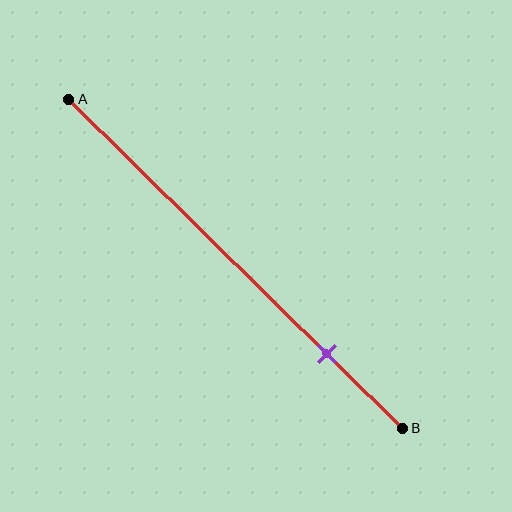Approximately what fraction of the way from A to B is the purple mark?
The purple mark is approximately 75% of the way from A to B.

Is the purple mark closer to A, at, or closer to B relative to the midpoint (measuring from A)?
The purple mark is closer to point B than the midpoint of segment AB.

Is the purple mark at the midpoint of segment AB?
No, the mark is at about 75% from A, not at the 50% midpoint.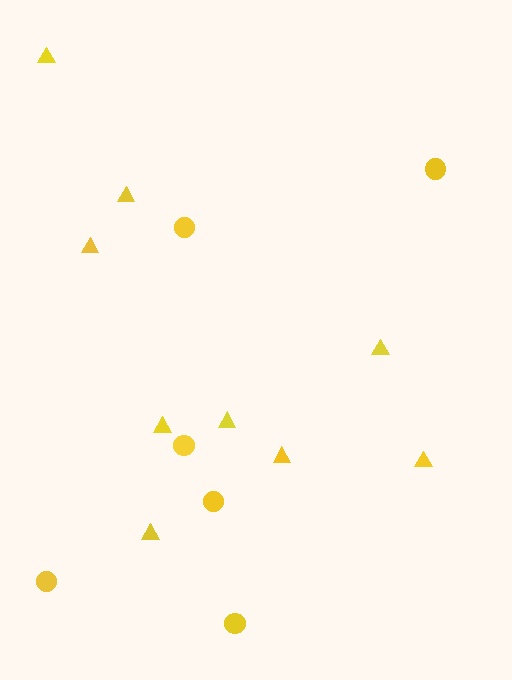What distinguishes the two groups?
There are 2 groups: one group of triangles (9) and one group of circles (6).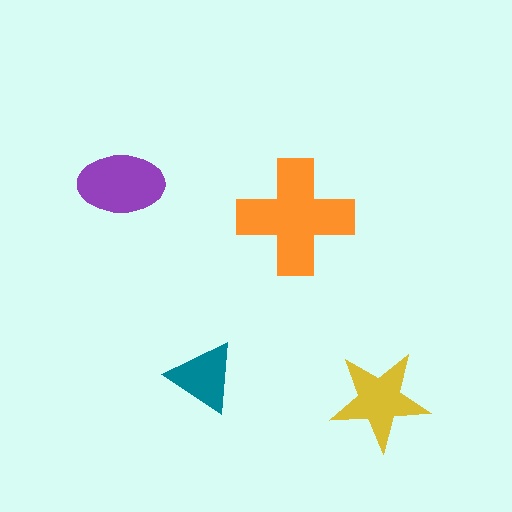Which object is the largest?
The orange cross.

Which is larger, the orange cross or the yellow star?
The orange cross.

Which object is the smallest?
The teal triangle.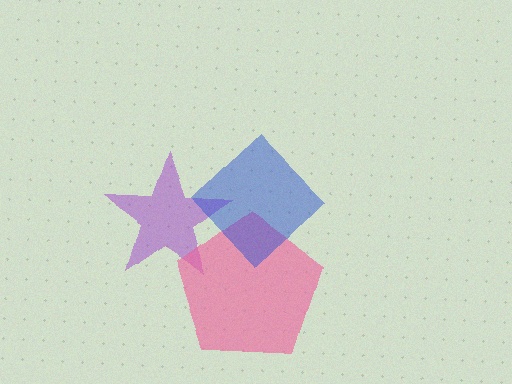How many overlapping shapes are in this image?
There are 3 overlapping shapes in the image.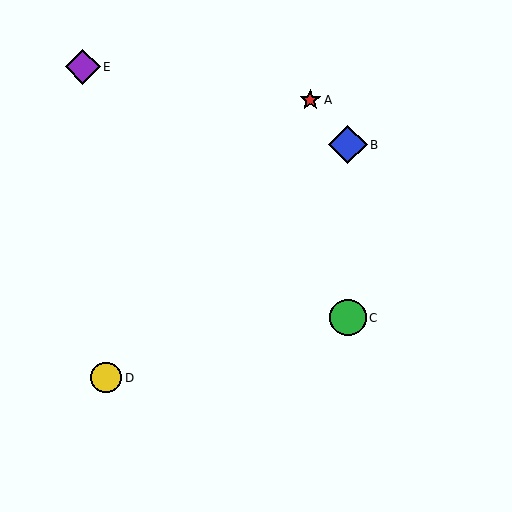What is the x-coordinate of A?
Object A is at x≈310.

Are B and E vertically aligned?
No, B is at x≈348 and E is at x≈83.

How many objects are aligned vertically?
2 objects (B, C) are aligned vertically.